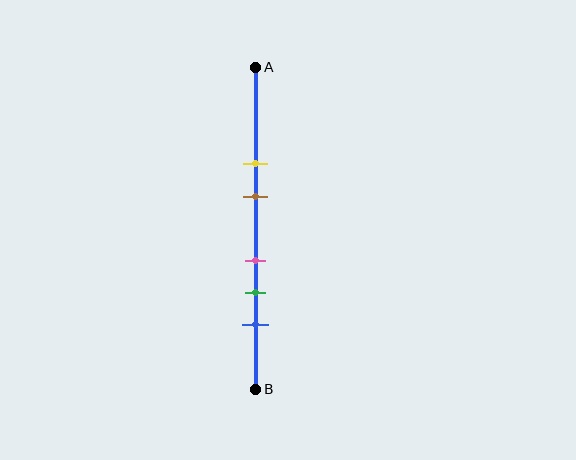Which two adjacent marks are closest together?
The pink and green marks are the closest adjacent pair.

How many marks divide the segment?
There are 5 marks dividing the segment.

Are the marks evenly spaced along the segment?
No, the marks are not evenly spaced.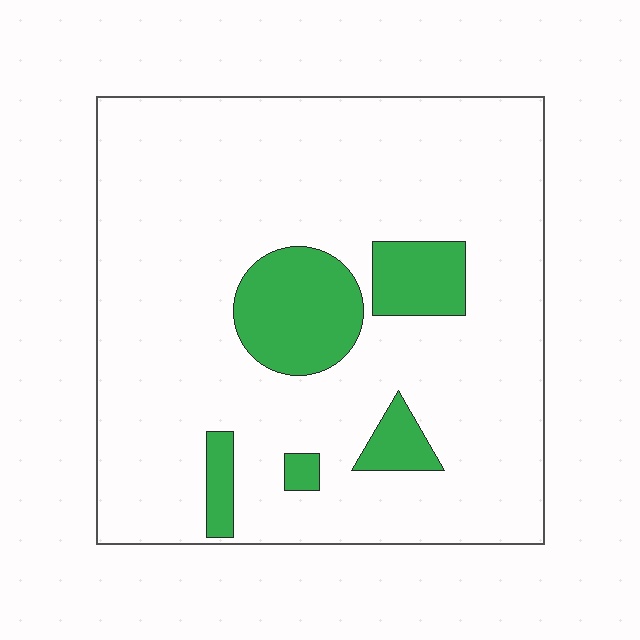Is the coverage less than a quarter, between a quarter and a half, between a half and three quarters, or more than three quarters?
Less than a quarter.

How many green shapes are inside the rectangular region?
5.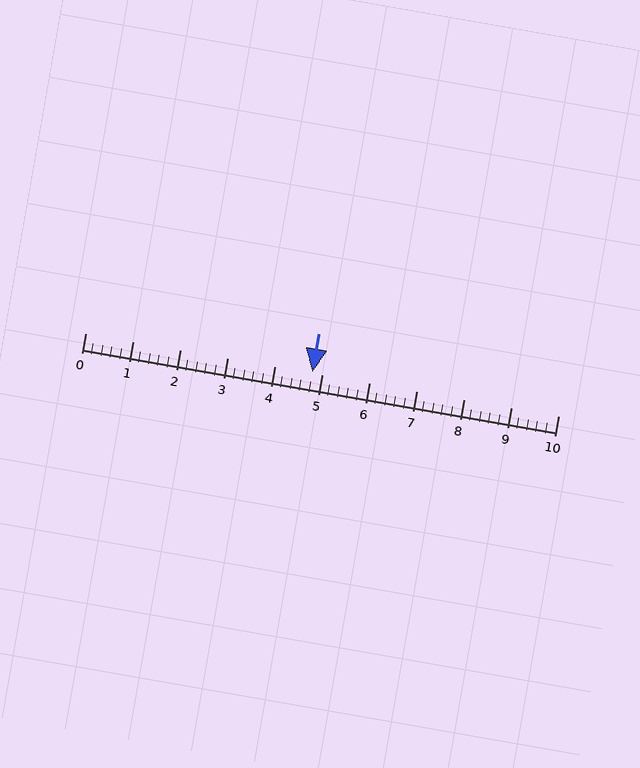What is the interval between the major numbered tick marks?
The major tick marks are spaced 1 units apart.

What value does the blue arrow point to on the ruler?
The blue arrow points to approximately 4.8.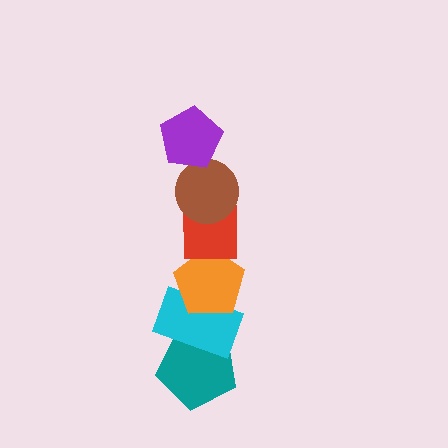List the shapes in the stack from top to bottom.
From top to bottom: the purple pentagon, the brown circle, the red square, the orange pentagon, the cyan rectangle, the teal pentagon.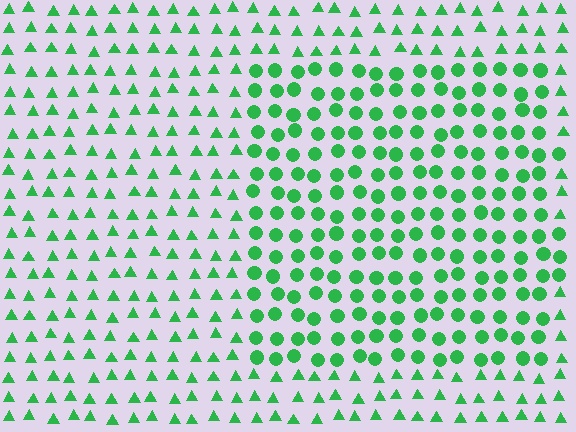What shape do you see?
I see a rectangle.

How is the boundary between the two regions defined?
The boundary is defined by a change in element shape: circles inside vs. triangles outside. All elements share the same color and spacing.